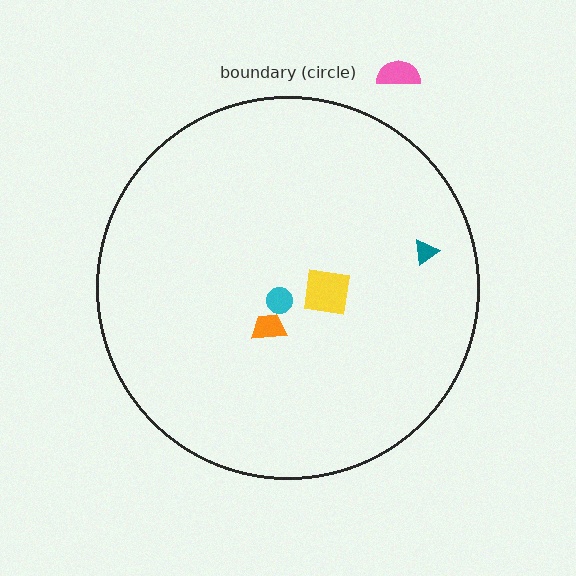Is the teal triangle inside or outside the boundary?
Inside.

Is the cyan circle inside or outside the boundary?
Inside.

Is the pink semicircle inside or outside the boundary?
Outside.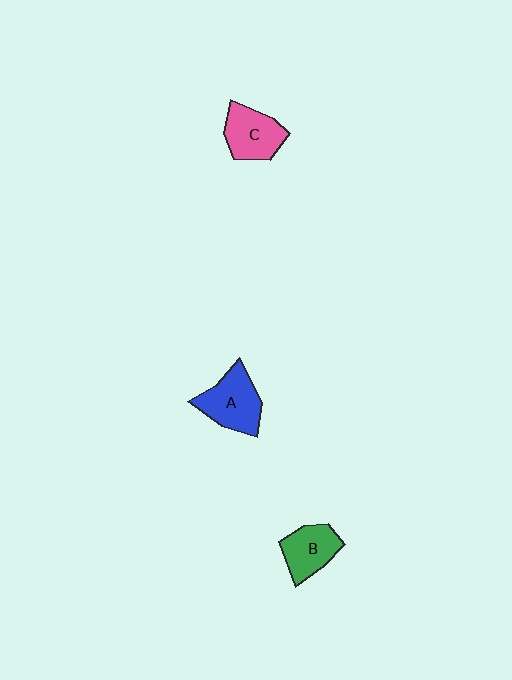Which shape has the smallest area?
Shape B (green).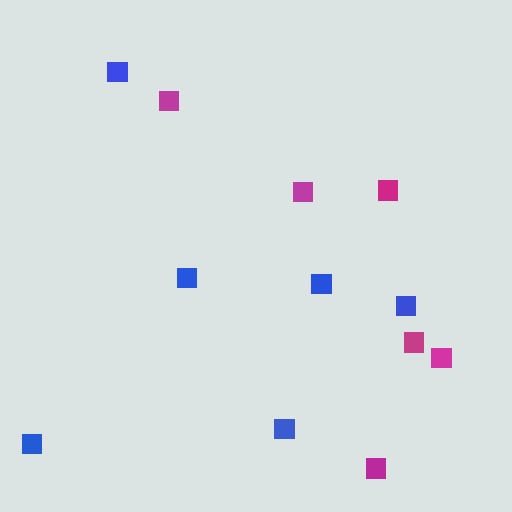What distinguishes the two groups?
There are 2 groups: one group of magenta squares (6) and one group of blue squares (6).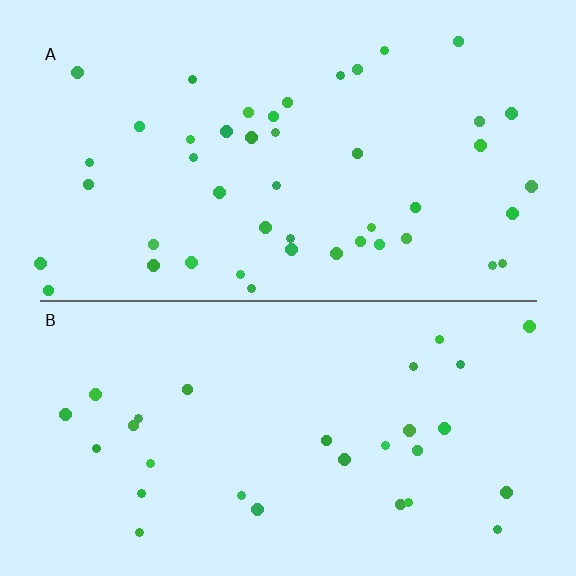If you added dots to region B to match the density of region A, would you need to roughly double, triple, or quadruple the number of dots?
Approximately double.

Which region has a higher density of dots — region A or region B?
A (the top).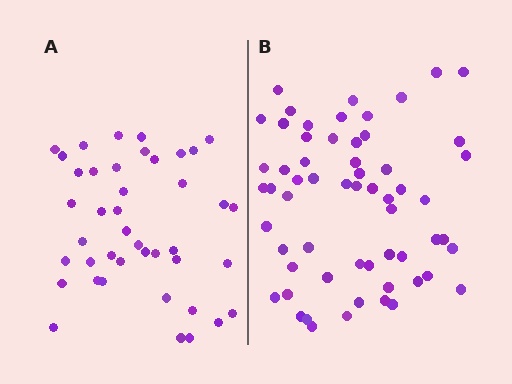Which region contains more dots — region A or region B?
Region B (the right region) has more dots.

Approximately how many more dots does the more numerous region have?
Region B has approximately 20 more dots than region A.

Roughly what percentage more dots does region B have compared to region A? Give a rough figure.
About 45% more.